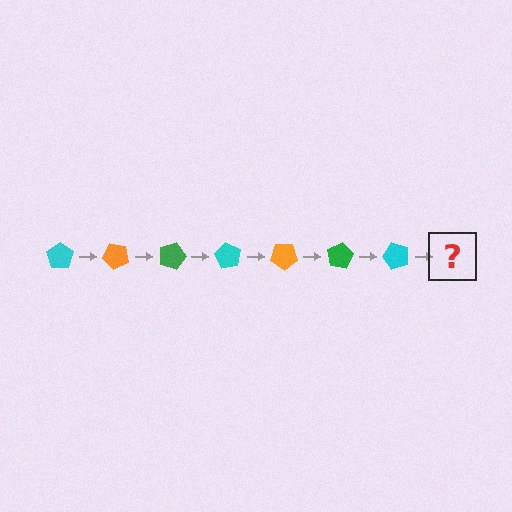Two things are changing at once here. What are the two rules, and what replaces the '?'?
The two rules are that it rotates 45 degrees each step and the color cycles through cyan, orange, and green. The '?' should be an orange pentagon, rotated 315 degrees from the start.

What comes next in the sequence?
The next element should be an orange pentagon, rotated 315 degrees from the start.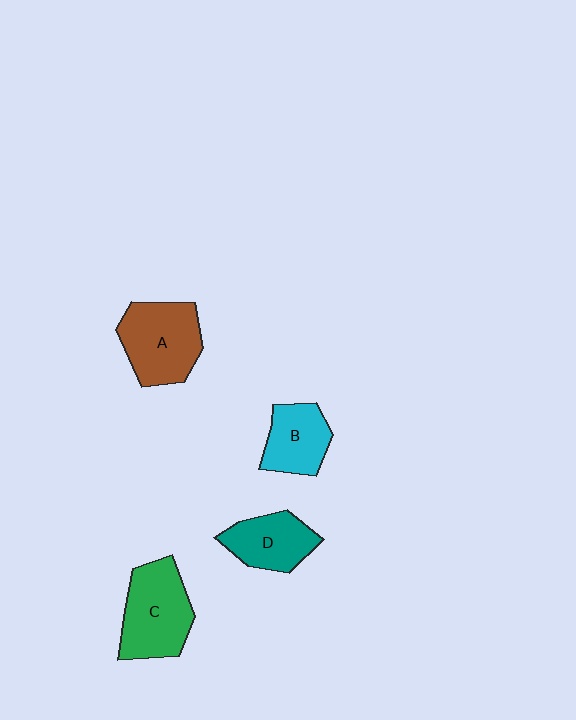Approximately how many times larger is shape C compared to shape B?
Approximately 1.5 times.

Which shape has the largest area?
Shape C (green).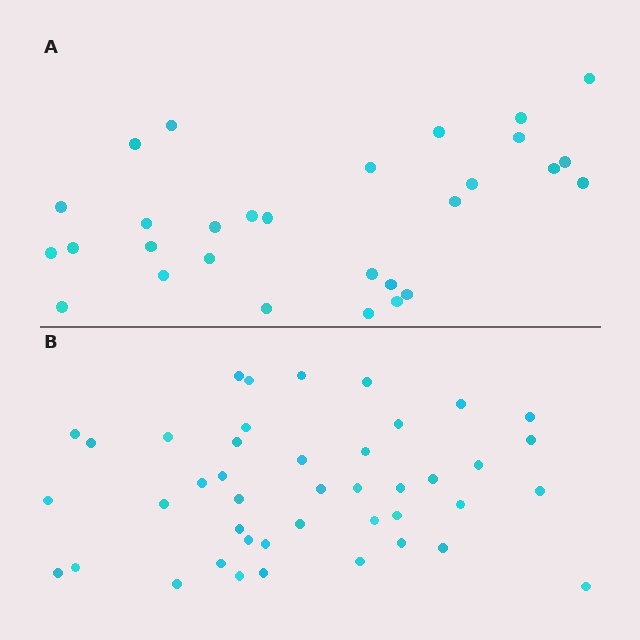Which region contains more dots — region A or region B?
Region B (the bottom region) has more dots.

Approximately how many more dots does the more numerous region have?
Region B has approximately 15 more dots than region A.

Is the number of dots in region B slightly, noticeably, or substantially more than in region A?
Region B has substantially more. The ratio is roughly 1.5 to 1.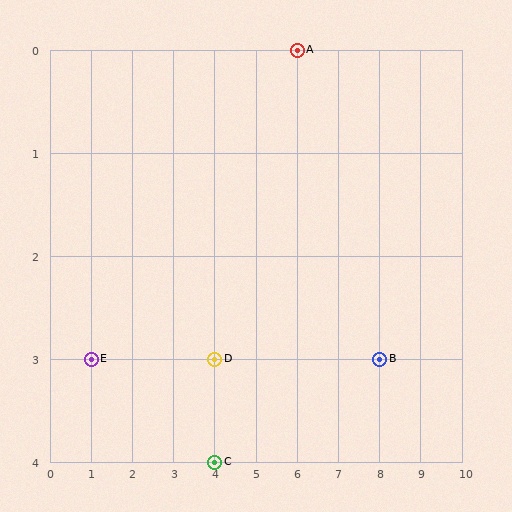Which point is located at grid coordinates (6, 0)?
Point A is at (6, 0).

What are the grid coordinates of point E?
Point E is at grid coordinates (1, 3).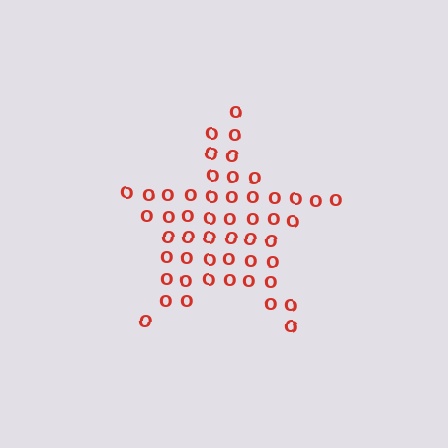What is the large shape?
The large shape is a star.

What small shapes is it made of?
It is made of small letter O's.